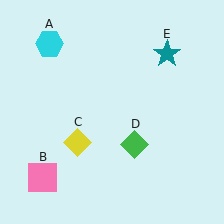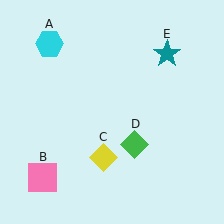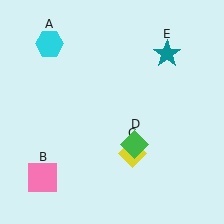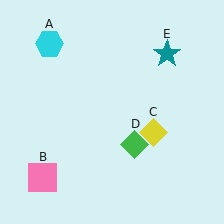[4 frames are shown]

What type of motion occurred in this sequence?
The yellow diamond (object C) rotated counterclockwise around the center of the scene.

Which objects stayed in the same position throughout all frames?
Cyan hexagon (object A) and pink square (object B) and green diamond (object D) and teal star (object E) remained stationary.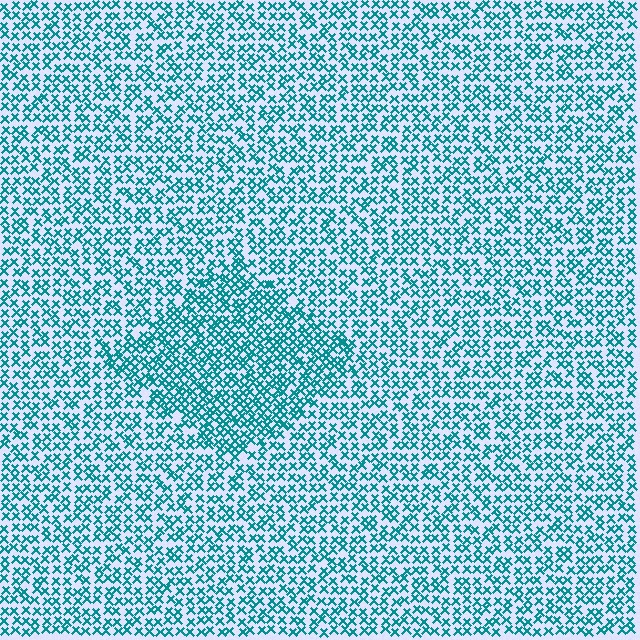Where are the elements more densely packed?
The elements are more densely packed inside the diamond boundary.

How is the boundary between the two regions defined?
The boundary is defined by a change in element density (approximately 1.5x ratio). All elements are the same color, size, and shape.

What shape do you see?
I see a diamond.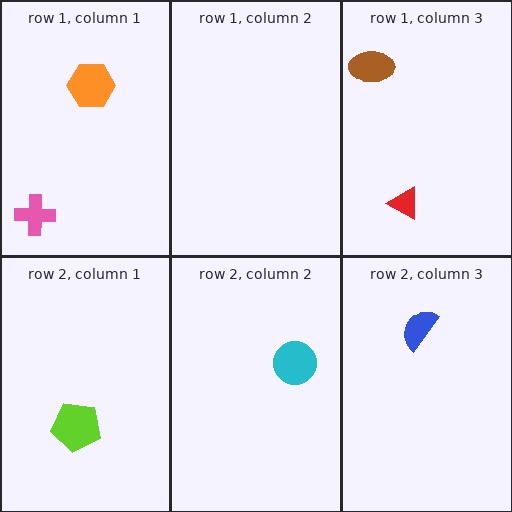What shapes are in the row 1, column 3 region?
The red triangle, the brown ellipse.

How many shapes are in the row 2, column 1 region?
1.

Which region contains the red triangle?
The row 1, column 3 region.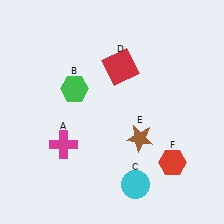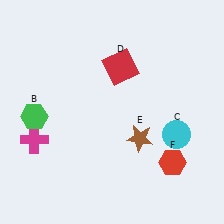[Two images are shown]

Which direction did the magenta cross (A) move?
The magenta cross (A) moved left.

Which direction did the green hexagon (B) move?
The green hexagon (B) moved left.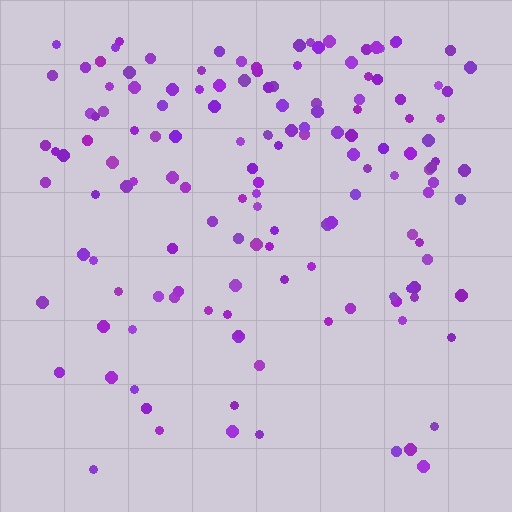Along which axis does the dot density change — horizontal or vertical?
Vertical.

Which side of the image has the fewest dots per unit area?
The bottom.